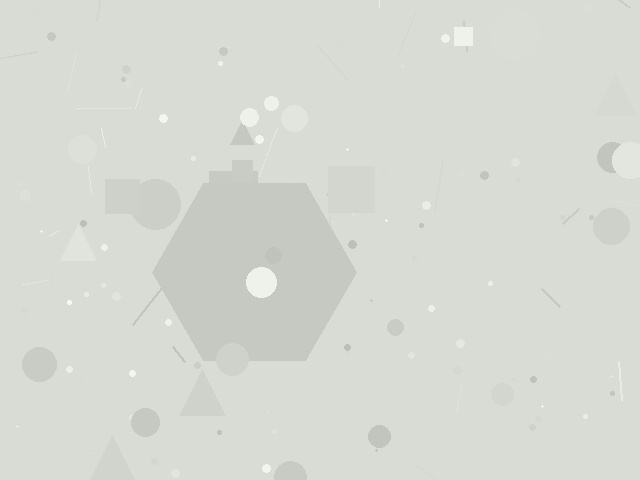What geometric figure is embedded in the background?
A hexagon is embedded in the background.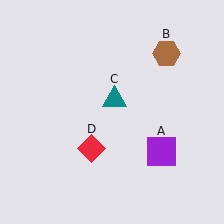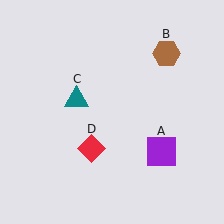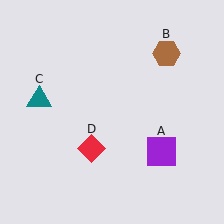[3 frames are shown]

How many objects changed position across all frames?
1 object changed position: teal triangle (object C).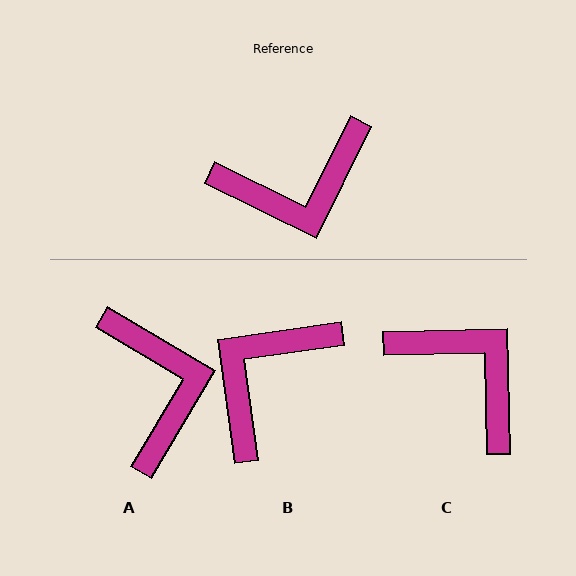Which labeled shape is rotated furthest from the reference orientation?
B, about 146 degrees away.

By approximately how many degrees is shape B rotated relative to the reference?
Approximately 146 degrees clockwise.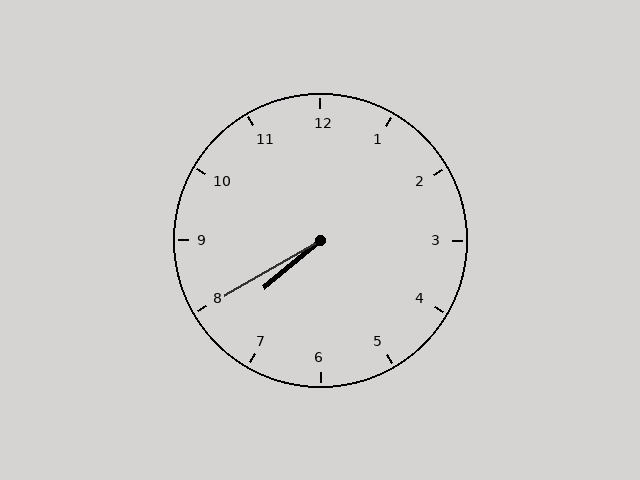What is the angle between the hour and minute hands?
Approximately 10 degrees.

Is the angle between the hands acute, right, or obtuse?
It is acute.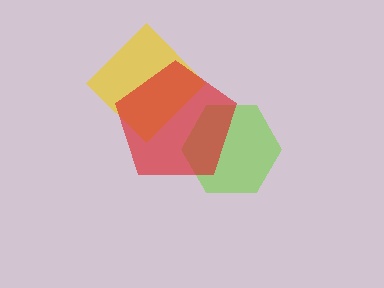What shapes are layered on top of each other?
The layered shapes are: a yellow diamond, a lime hexagon, a red pentagon.